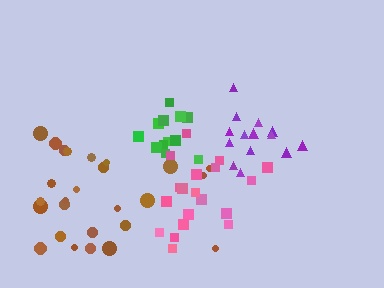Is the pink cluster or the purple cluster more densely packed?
Purple.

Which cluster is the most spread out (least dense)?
Brown.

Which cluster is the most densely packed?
Purple.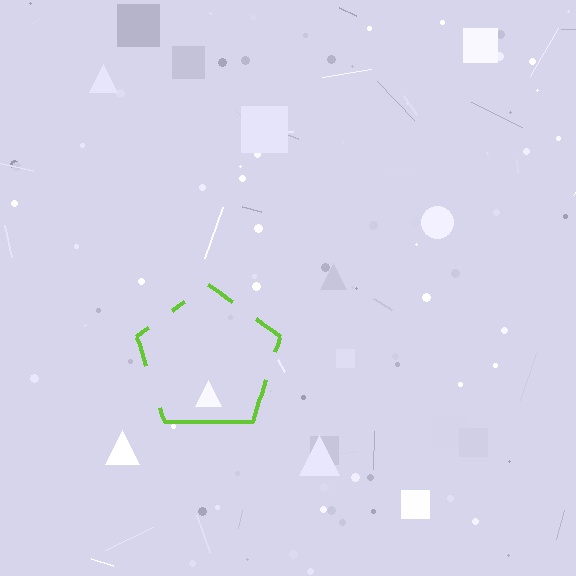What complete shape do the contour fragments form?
The contour fragments form a pentagon.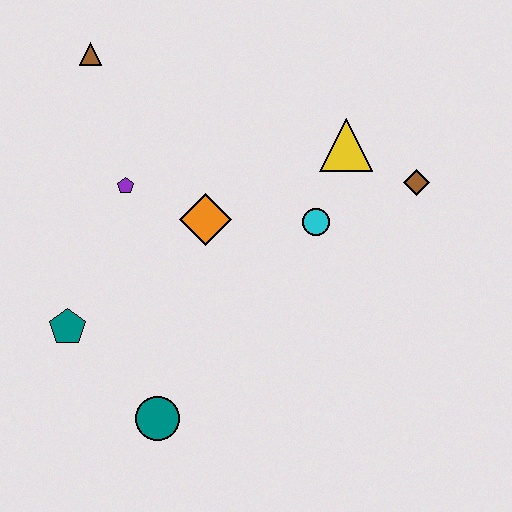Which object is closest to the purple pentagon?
The orange diamond is closest to the purple pentagon.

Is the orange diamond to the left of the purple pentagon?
No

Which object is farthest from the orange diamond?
The brown diamond is farthest from the orange diamond.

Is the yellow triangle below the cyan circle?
No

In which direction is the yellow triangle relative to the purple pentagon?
The yellow triangle is to the right of the purple pentagon.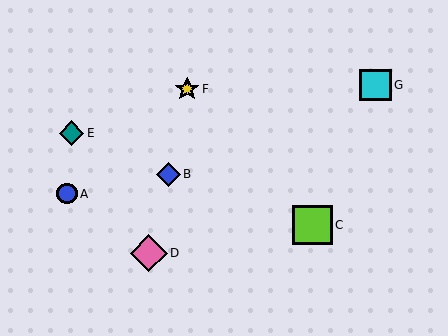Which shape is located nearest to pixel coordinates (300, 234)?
The lime square (labeled C) at (313, 225) is nearest to that location.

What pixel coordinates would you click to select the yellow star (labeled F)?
Click at (187, 89) to select the yellow star F.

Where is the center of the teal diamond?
The center of the teal diamond is at (71, 133).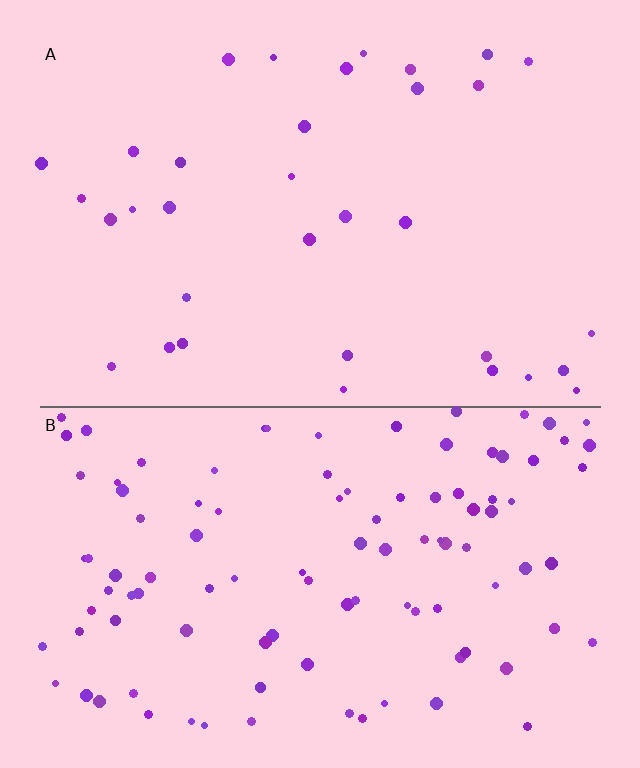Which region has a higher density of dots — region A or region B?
B (the bottom).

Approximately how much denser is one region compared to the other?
Approximately 3.1× — region B over region A.